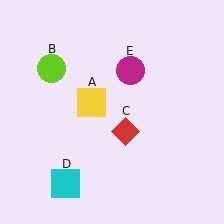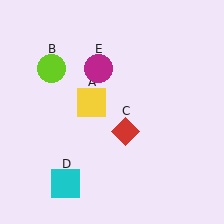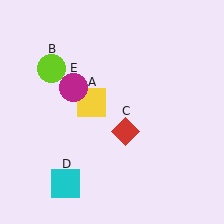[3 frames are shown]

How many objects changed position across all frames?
1 object changed position: magenta circle (object E).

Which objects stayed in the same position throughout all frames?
Yellow square (object A) and lime circle (object B) and red diamond (object C) and cyan square (object D) remained stationary.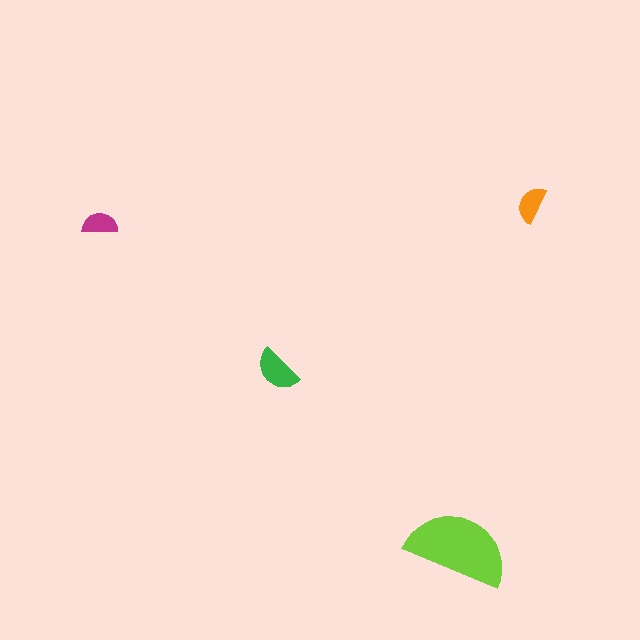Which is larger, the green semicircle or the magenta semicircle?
The green one.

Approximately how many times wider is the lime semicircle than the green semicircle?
About 2 times wider.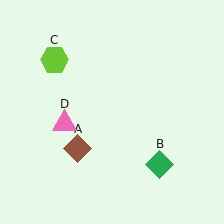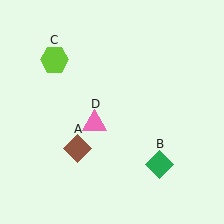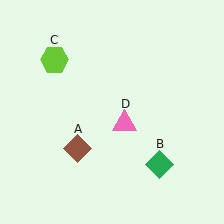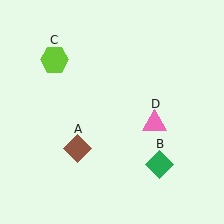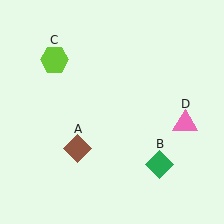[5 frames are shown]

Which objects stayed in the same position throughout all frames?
Brown diamond (object A) and green diamond (object B) and lime hexagon (object C) remained stationary.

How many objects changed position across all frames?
1 object changed position: pink triangle (object D).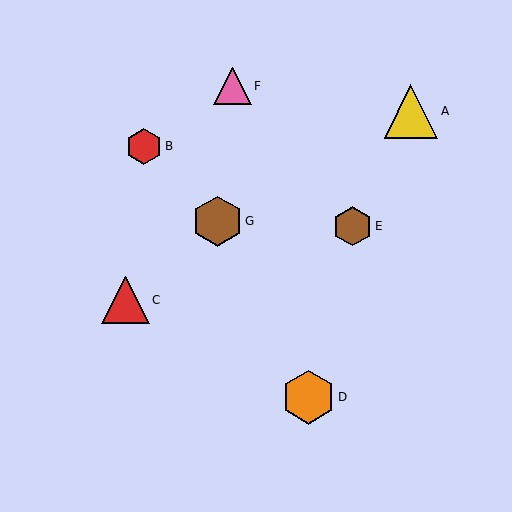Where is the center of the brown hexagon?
The center of the brown hexagon is at (353, 226).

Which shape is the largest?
The orange hexagon (labeled D) is the largest.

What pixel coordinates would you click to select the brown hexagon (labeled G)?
Click at (217, 221) to select the brown hexagon G.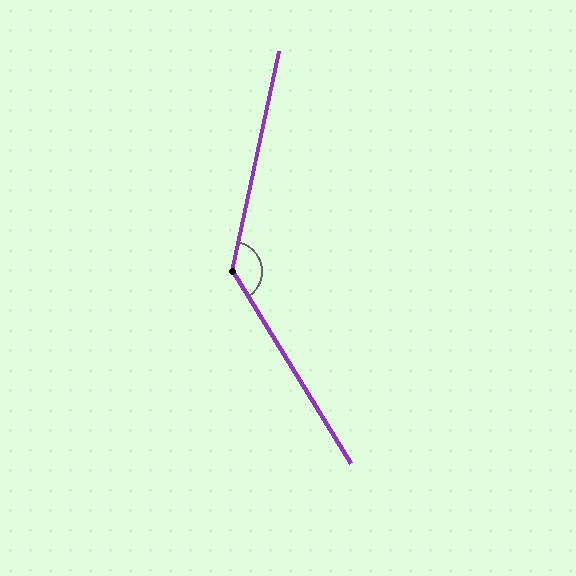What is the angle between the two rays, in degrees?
Approximately 137 degrees.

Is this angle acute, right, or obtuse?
It is obtuse.